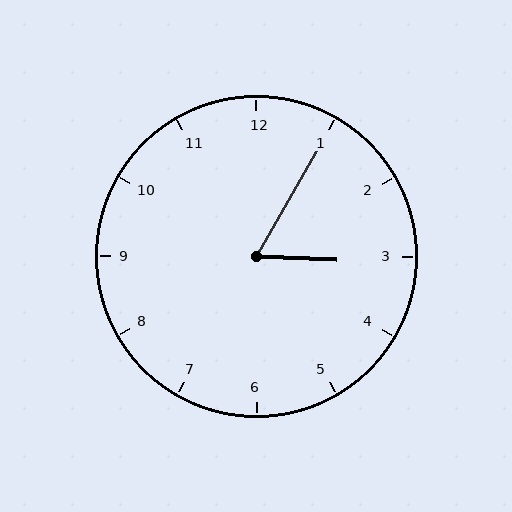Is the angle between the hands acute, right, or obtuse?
It is acute.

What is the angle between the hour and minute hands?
Approximately 62 degrees.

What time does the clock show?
3:05.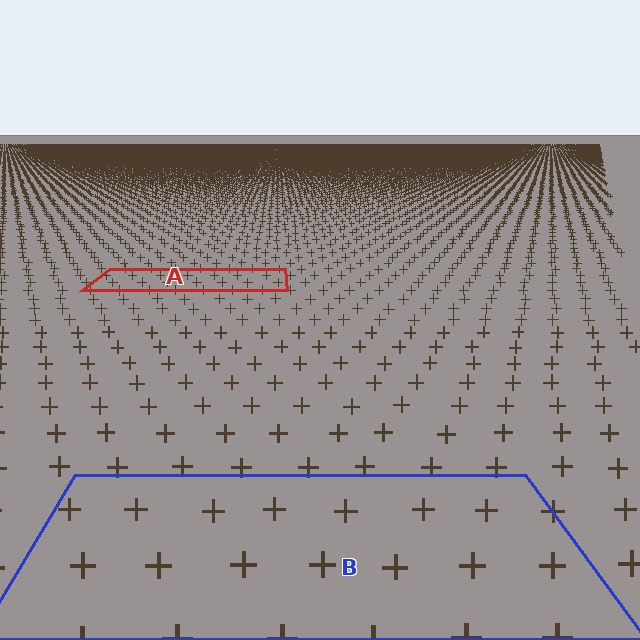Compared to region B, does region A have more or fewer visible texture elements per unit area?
Region A has more texture elements per unit area — they are packed more densely because it is farther away.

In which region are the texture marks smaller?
The texture marks are smaller in region A, because it is farther away.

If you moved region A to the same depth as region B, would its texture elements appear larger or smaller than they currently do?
They would appear larger. At a closer depth, the same texture elements are projected at a bigger on-screen size.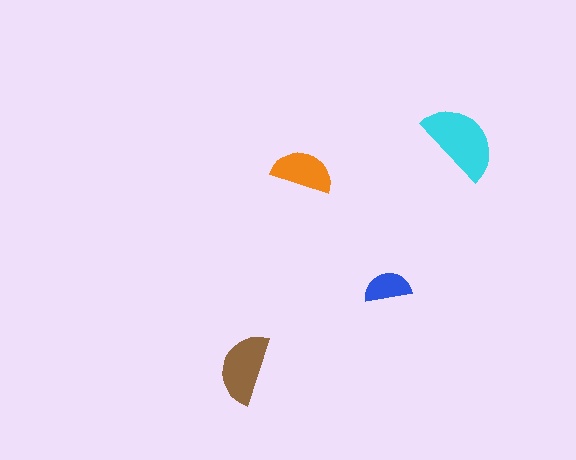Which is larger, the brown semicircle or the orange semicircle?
The brown one.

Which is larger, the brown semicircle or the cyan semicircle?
The cyan one.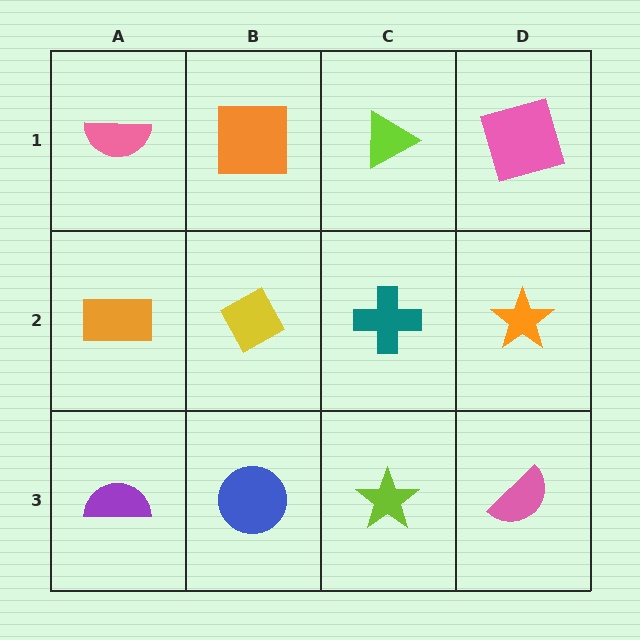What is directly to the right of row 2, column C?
An orange star.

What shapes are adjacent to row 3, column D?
An orange star (row 2, column D), a lime star (row 3, column C).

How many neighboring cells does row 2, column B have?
4.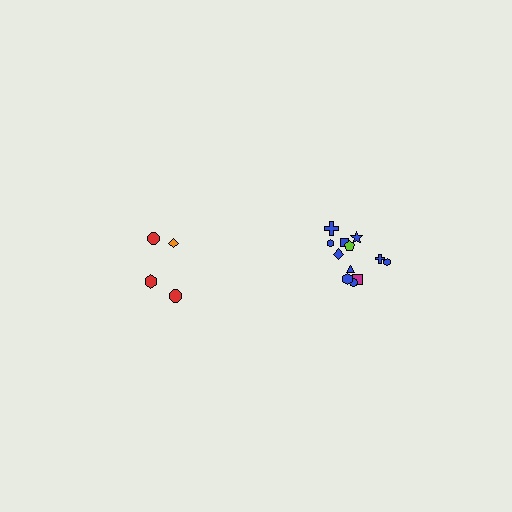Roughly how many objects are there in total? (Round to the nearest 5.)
Roughly 15 objects in total.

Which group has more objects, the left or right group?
The right group.